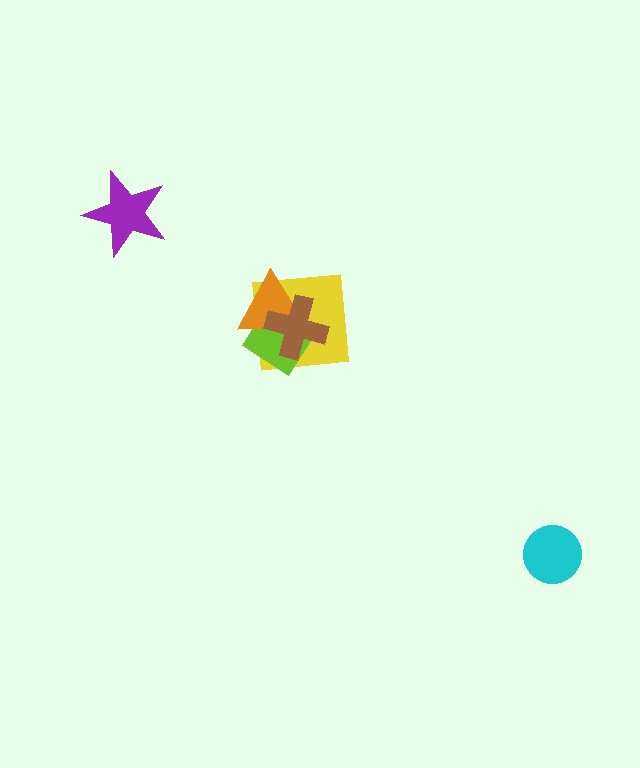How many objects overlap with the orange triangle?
3 objects overlap with the orange triangle.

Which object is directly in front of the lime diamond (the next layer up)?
The orange triangle is directly in front of the lime diamond.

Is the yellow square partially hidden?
Yes, it is partially covered by another shape.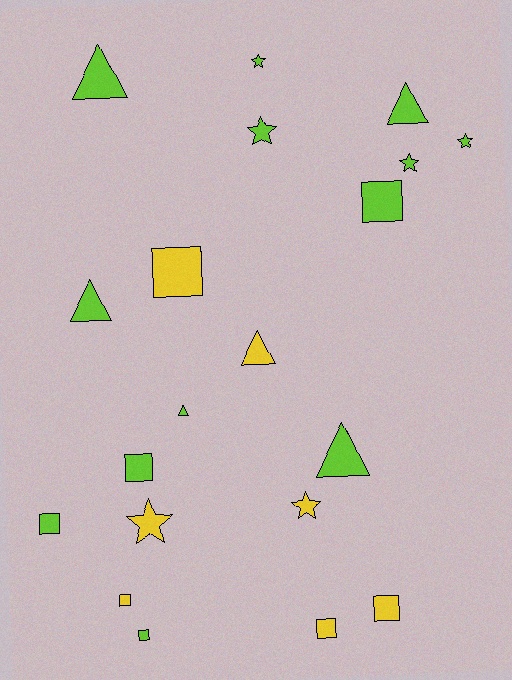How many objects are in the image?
There are 20 objects.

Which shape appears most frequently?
Square, with 8 objects.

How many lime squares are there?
There are 4 lime squares.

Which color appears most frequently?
Lime, with 13 objects.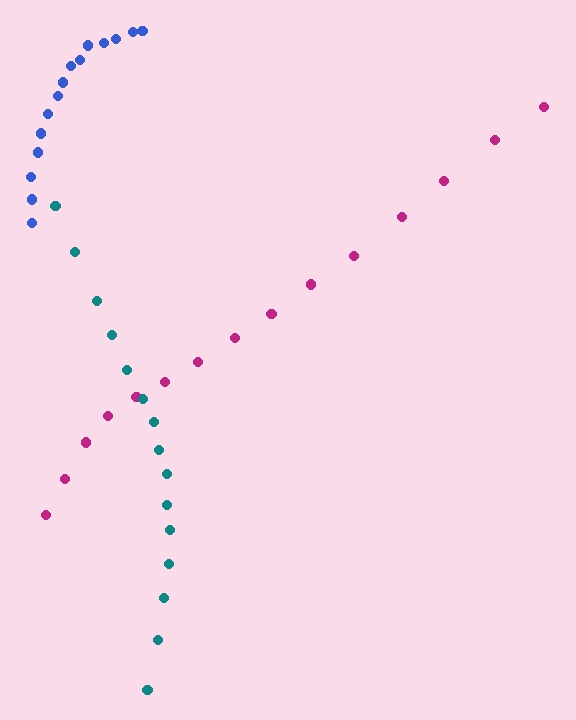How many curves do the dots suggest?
There are 3 distinct paths.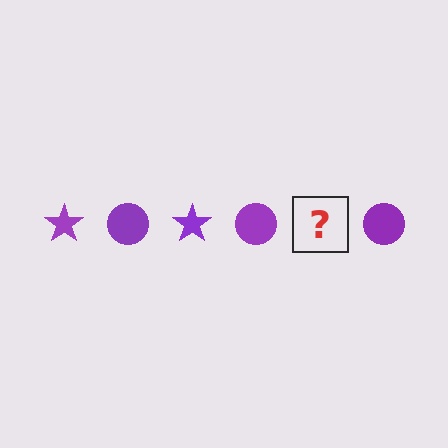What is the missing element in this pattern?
The missing element is a purple star.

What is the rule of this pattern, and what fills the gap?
The rule is that the pattern cycles through star, circle shapes in purple. The gap should be filled with a purple star.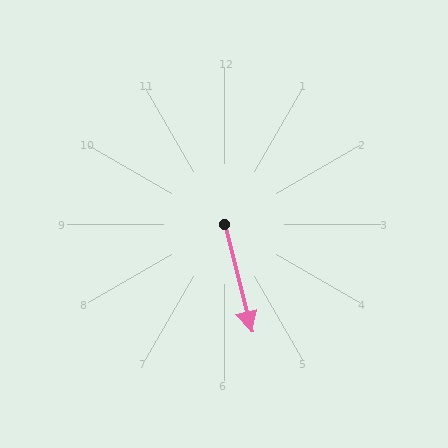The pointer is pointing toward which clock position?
Roughly 6 o'clock.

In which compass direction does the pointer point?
South.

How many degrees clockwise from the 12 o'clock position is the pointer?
Approximately 166 degrees.